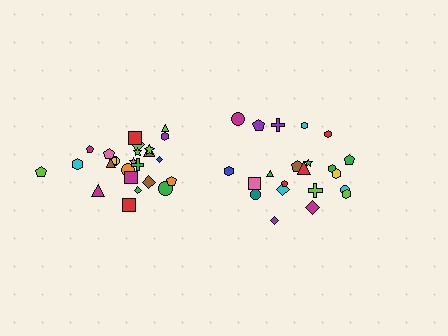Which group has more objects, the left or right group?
The left group.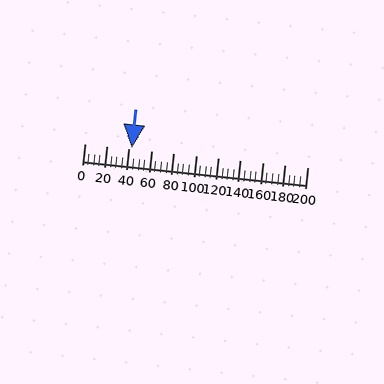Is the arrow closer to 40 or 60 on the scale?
The arrow is closer to 40.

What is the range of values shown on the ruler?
The ruler shows values from 0 to 200.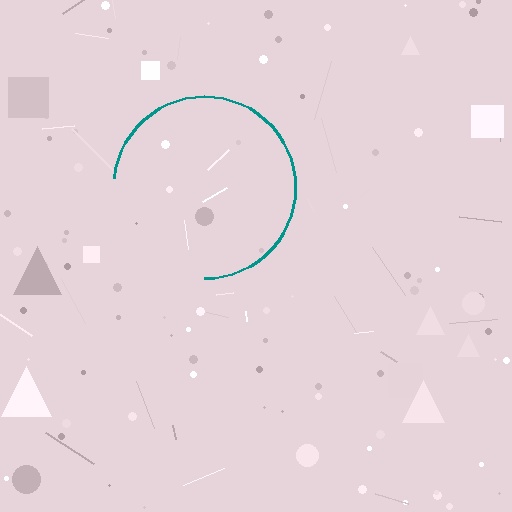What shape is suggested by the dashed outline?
The dashed outline suggests a circle.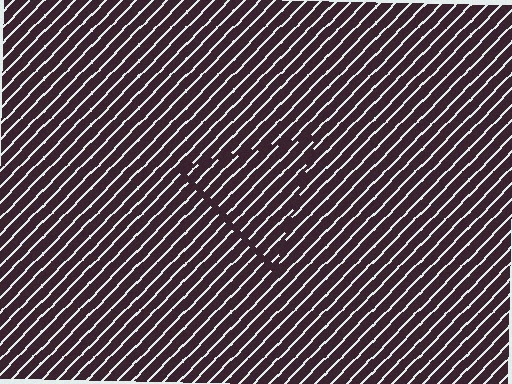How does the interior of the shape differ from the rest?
The interior of the shape contains the same grating, shifted by half a period — the contour is defined by the phase discontinuity where line-ends from the inner and outer gratings abut.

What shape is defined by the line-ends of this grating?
An illusory triangle. The interior of the shape contains the same grating, shifted by half a period — the contour is defined by the phase discontinuity where line-ends from the inner and outer gratings abut.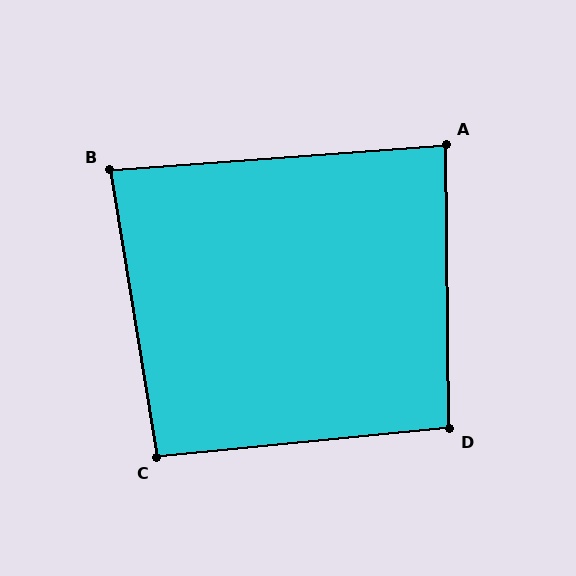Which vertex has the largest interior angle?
D, at approximately 95 degrees.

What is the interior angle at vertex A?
Approximately 86 degrees (approximately right).